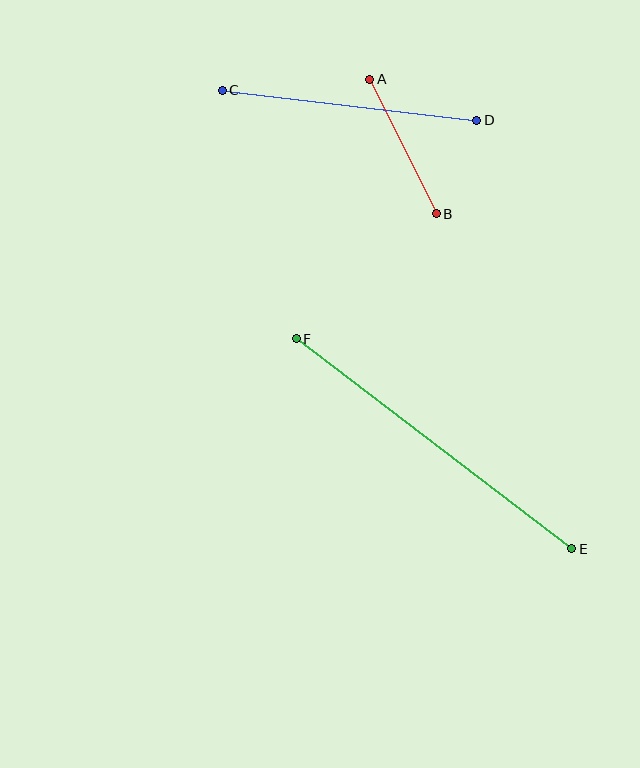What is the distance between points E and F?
The distance is approximately 346 pixels.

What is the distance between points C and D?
The distance is approximately 256 pixels.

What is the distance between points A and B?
The distance is approximately 150 pixels.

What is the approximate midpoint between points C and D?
The midpoint is at approximately (350, 105) pixels.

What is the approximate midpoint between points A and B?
The midpoint is at approximately (403, 147) pixels.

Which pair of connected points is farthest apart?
Points E and F are farthest apart.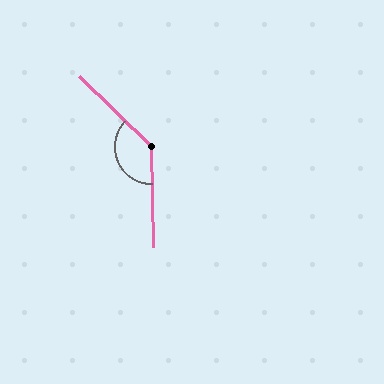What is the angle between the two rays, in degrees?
Approximately 136 degrees.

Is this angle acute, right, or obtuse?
It is obtuse.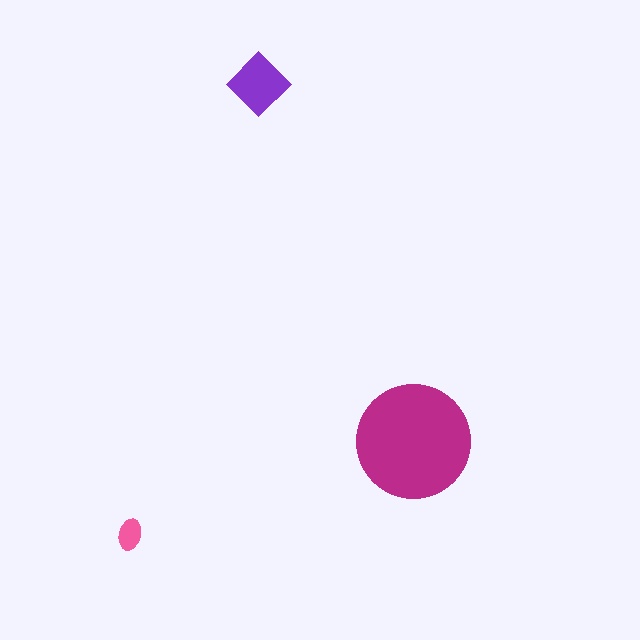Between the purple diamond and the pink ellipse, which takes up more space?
The purple diamond.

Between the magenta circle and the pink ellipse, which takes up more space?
The magenta circle.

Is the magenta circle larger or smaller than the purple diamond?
Larger.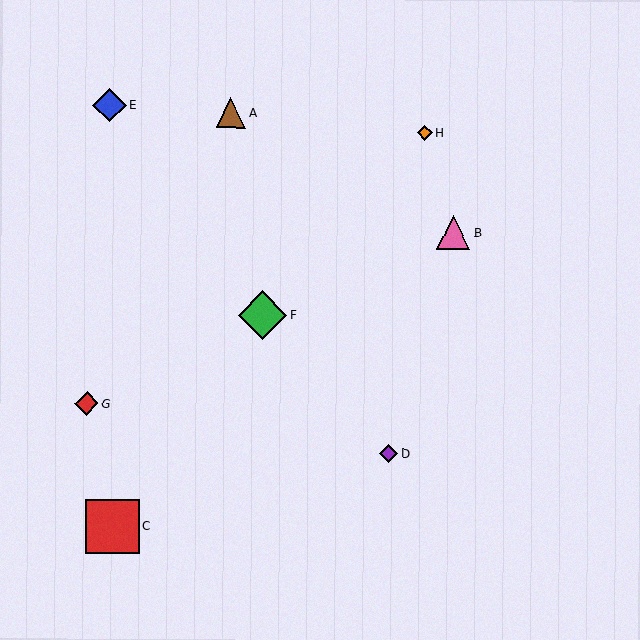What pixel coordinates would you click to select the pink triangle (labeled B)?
Click at (454, 232) to select the pink triangle B.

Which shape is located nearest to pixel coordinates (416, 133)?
The orange diamond (labeled H) at (425, 133) is nearest to that location.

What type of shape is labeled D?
Shape D is a purple diamond.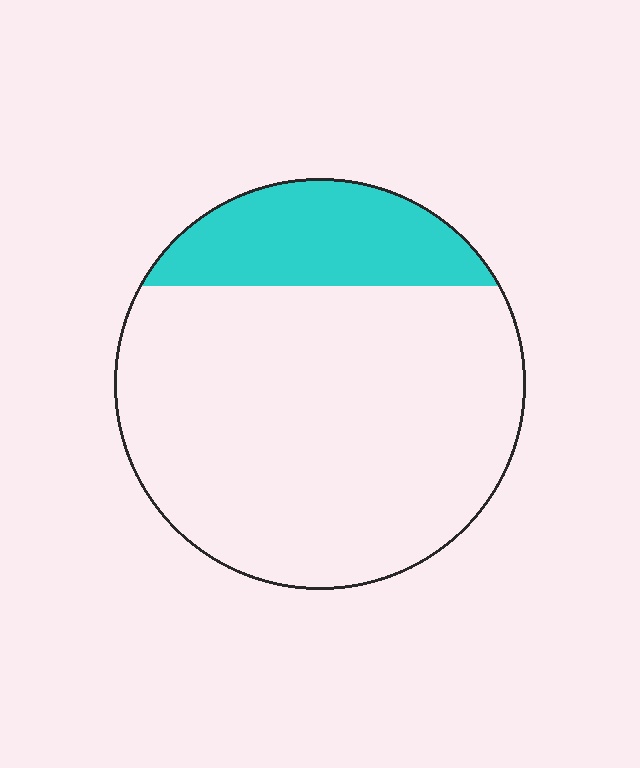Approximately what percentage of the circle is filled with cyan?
Approximately 20%.